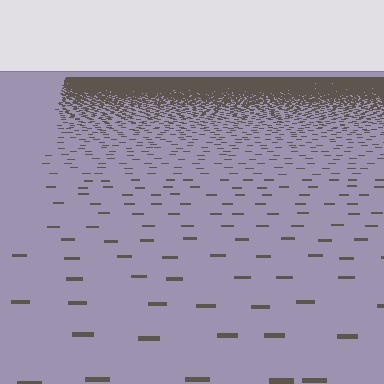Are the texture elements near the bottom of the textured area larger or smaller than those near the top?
Larger. Near the bottom, elements are closer to the viewer and appear at a bigger on-screen size.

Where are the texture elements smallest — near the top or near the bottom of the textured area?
Near the top.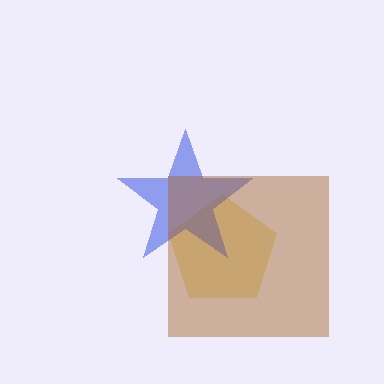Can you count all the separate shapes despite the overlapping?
Yes, there are 3 separate shapes.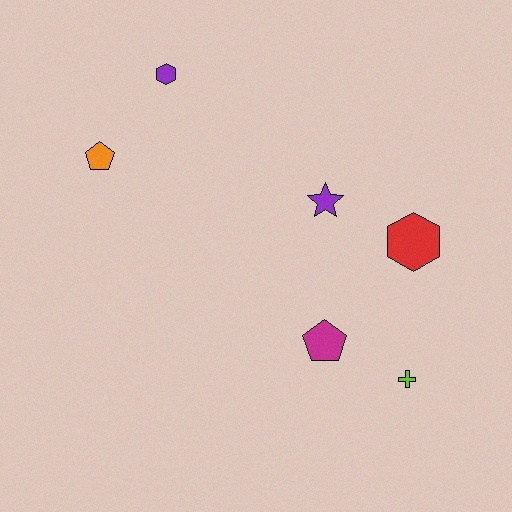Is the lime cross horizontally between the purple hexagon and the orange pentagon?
No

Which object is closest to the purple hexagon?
The orange pentagon is closest to the purple hexagon.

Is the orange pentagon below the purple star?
No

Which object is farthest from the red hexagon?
The orange pentagon is farthest from the red hexagon.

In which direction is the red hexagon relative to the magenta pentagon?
The red hexagon is above the magenta pentagon.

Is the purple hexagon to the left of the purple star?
Yes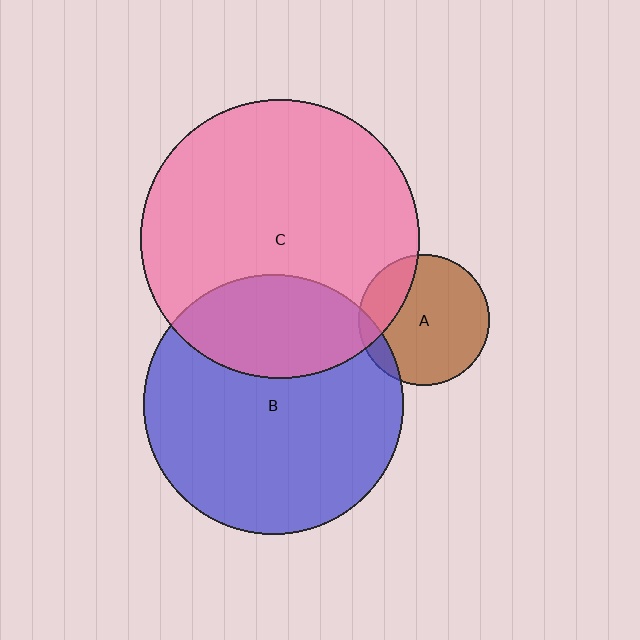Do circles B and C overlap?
Yes.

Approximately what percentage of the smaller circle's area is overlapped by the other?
Approximately 30%.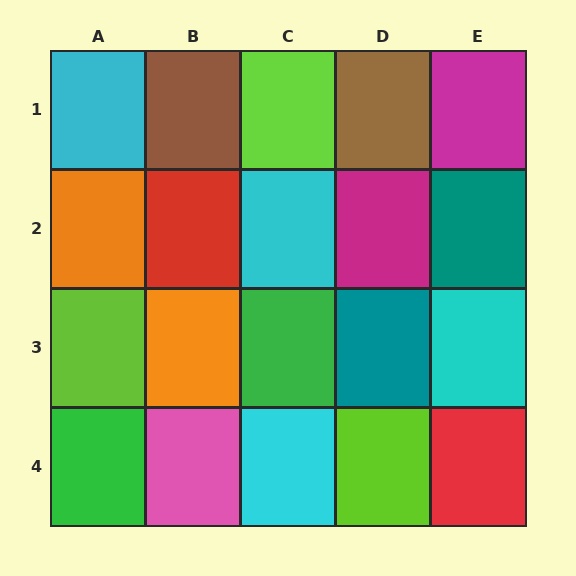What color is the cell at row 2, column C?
Cyan.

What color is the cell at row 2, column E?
Teal.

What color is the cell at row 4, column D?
Lime.